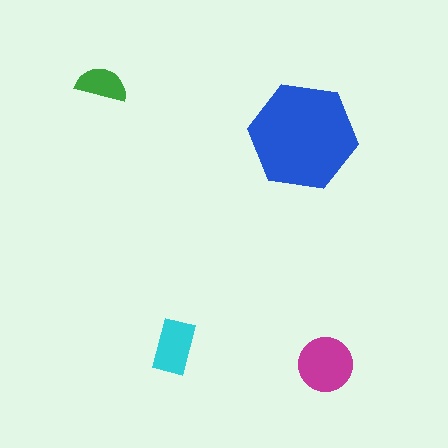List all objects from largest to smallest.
The blue hexagon, the magenta circle, the cyan rectangle, the green semicircle.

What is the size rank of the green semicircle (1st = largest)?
4th.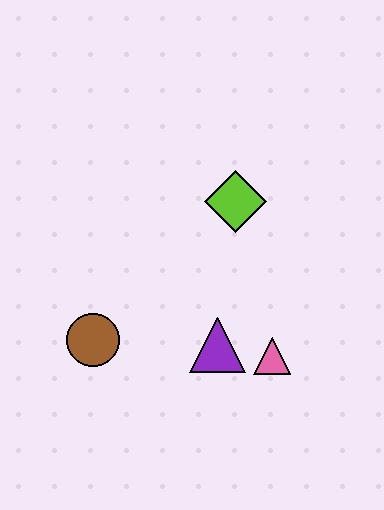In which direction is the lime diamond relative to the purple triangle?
The lime diamond is above the purple triangle.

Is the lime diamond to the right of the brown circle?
Yes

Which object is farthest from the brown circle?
The lime diamond is farthest from the brown circle.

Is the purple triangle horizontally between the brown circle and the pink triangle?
Yes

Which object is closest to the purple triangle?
The pink triangle is closest to the purple triangle.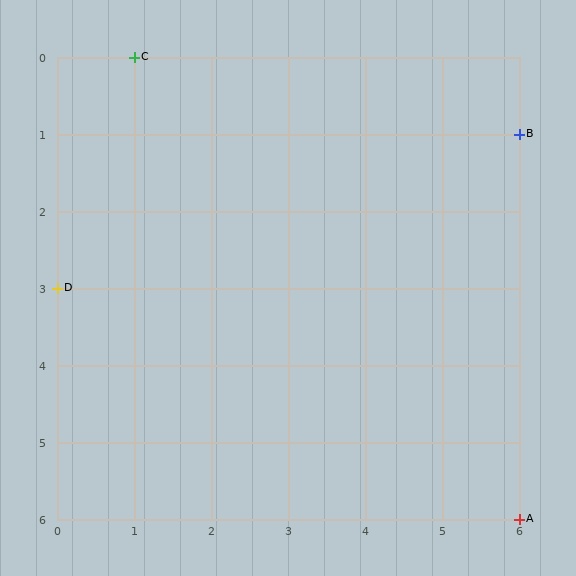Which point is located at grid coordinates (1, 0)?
Point C is at (1, 0).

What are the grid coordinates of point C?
Point C is at grid coordinates (1, 0).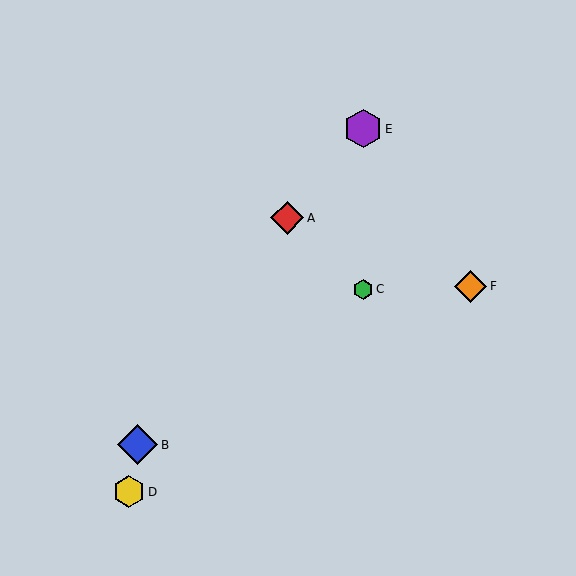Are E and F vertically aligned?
No, E is at x≈363 and F is at x≈471.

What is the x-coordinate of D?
Object D is at x≈129.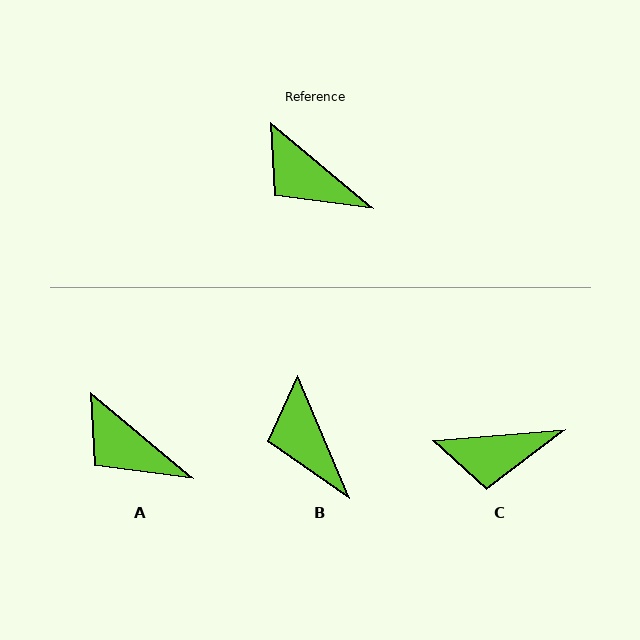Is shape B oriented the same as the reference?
No, it is off by about 28 degrees.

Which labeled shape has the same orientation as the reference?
A.